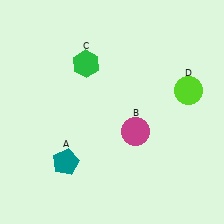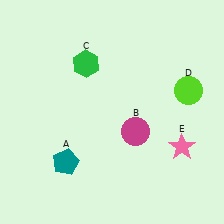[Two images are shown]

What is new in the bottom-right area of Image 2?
A pink star (E) was added in the bottom-right area of Image 2.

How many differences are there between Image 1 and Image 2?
There is 1 difference between the two images.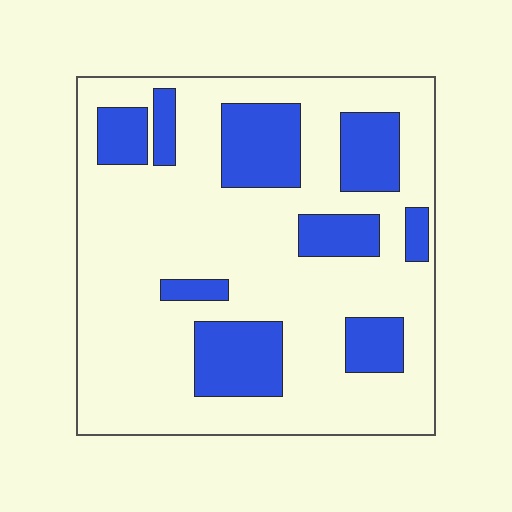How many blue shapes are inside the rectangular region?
9.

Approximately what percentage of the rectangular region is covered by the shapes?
Approximately 25%.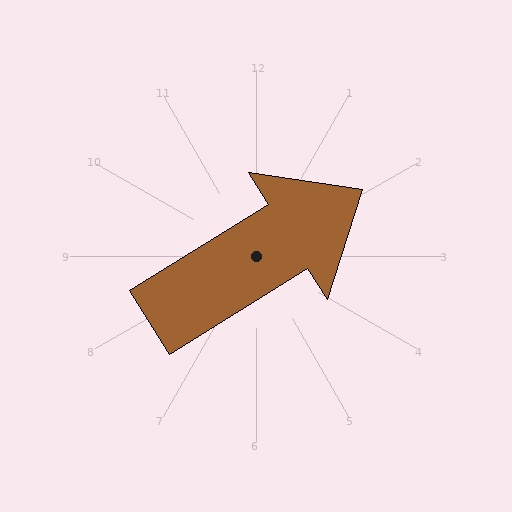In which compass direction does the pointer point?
Northeast.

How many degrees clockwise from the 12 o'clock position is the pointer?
Approximately 58 degrees.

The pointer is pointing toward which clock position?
Roughly 2 o'clock.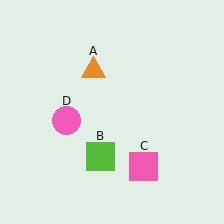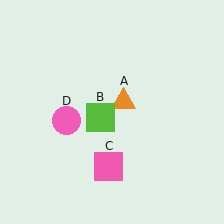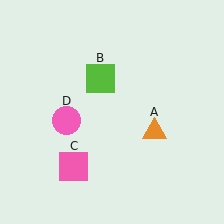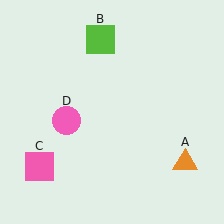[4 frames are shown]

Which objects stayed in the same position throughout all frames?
Pink circle (object D) remained stationary.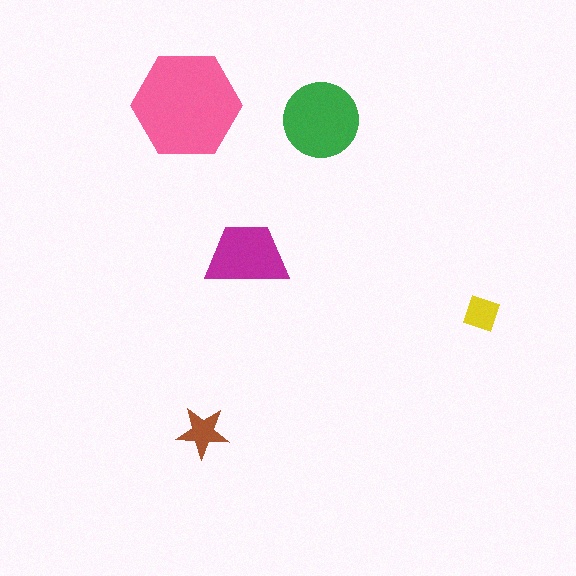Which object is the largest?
The pink hexagon.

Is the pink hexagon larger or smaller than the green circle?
Larger.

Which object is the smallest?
The yellow diamond.